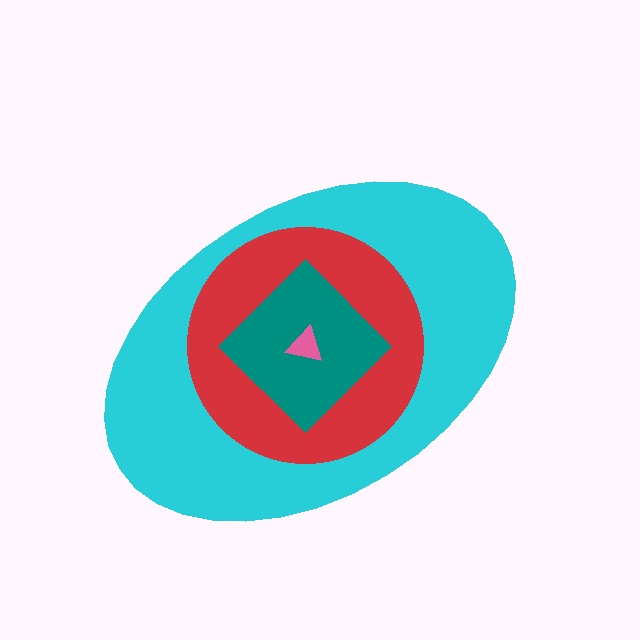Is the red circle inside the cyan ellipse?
Yes.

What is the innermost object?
The pink triangle.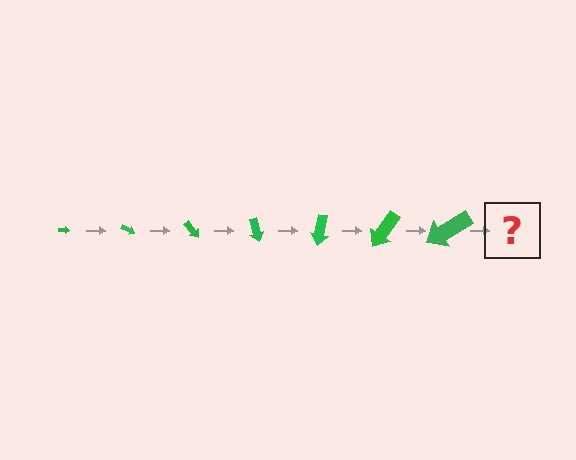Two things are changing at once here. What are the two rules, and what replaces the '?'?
The two rules are that the arrow grows larger each step and it rotates 25 degrees each step. The '?' should be an arrow, larger than the previous one and rotated 175 degrees from the start.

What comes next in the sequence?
The next element should be an arrow, larger than the previous one and rotated 175 degrees from the start.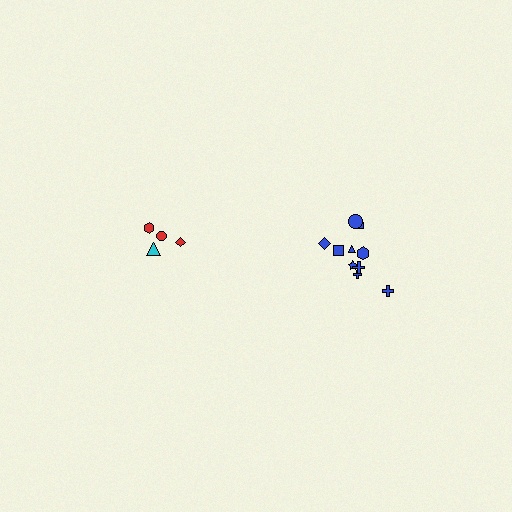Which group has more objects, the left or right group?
The right group.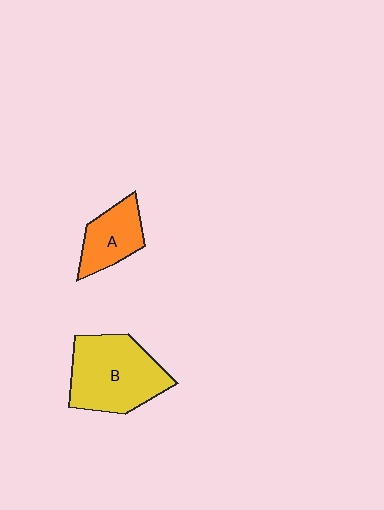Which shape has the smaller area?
Shape A (orange).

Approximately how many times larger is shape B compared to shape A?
Approximately 1.9 times.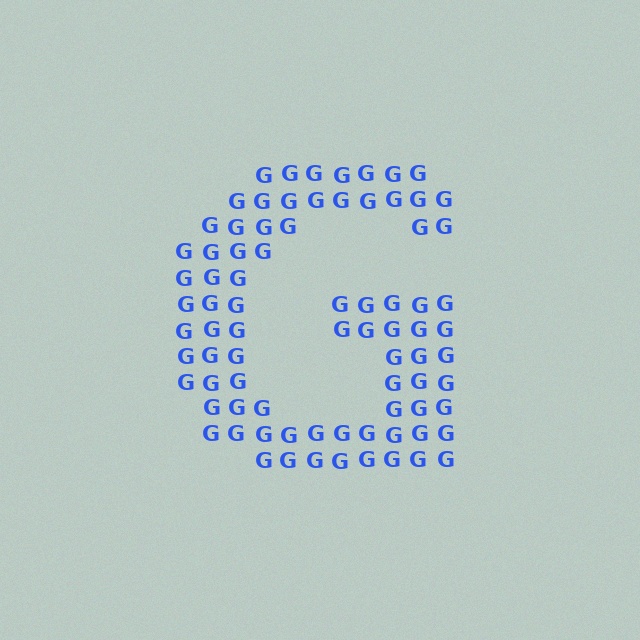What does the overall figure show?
The overall figure shows the letter G.